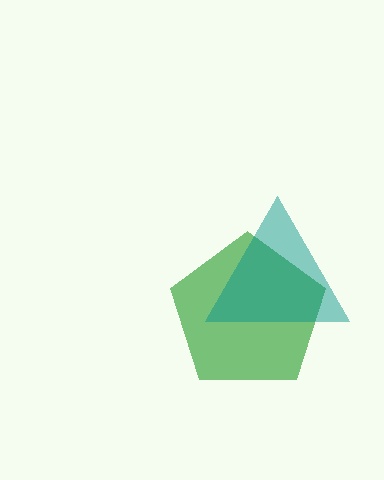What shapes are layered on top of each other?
The layered shapes are: a green pentagon, a teal triangle.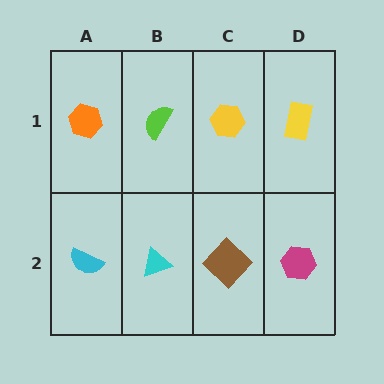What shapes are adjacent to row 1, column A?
A cyan semicircle (row 2, column A), a lime semicircle (row 1, column B).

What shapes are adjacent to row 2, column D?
A yellow rectangle (row 1, column D), a brown diamond (row 2, column C).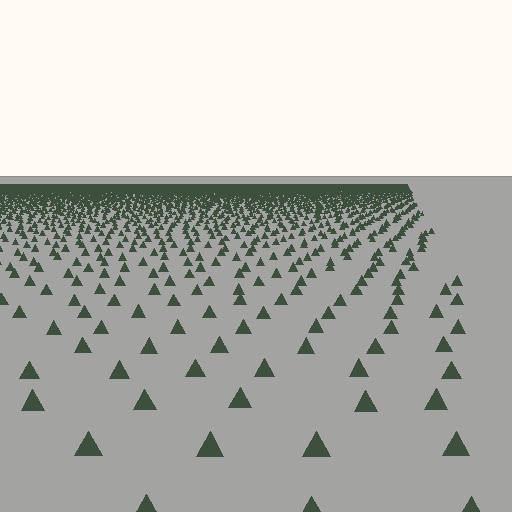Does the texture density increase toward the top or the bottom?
Density increases toward the top.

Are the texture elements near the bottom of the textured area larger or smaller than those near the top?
Larger. Near the bottom, elements are closer to the viewer and appear at a bigger on-screen size.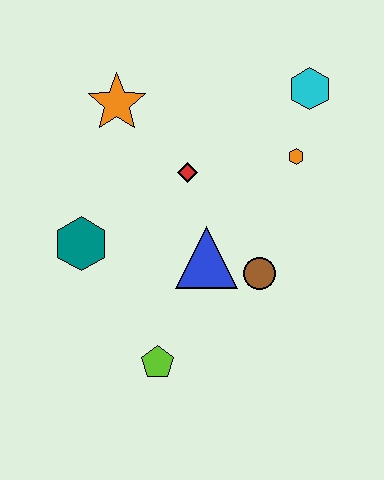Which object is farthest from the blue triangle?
The cyan hexagon is farthest from the blue triangle.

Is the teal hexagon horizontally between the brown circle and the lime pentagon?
No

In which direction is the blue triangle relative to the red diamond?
The blue triangle is below the red diamond.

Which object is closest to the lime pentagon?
The blue triangle is closest to the lime pentagon.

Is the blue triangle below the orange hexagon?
Yes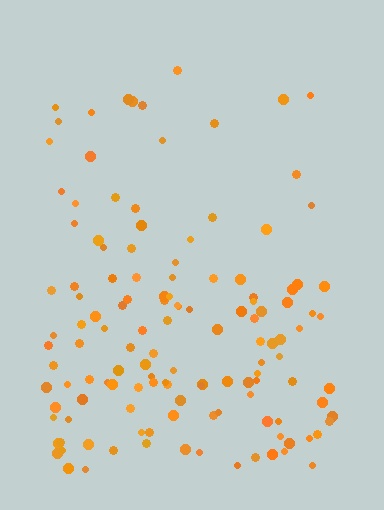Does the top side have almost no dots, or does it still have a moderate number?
Still a moderate number, just noticeably fewer than the bottom.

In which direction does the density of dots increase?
From top to bottom, with the bottom side densest.